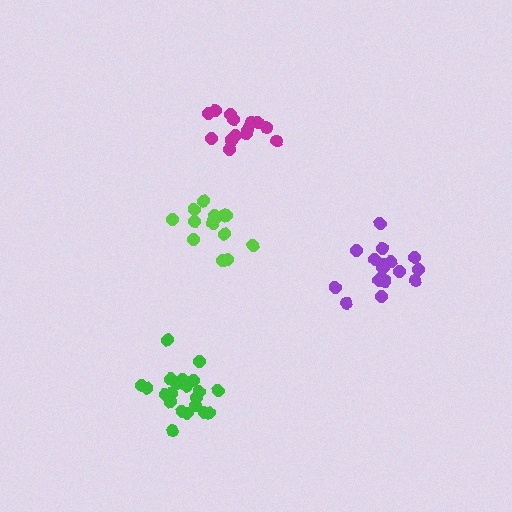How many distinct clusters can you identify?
There are 4 distinct clusters.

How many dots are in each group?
Group 1: 15 dots, Group 2: 19 dots, Group 3: 21 dots, Group 4: 15 dots (70 total).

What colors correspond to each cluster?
The clusters are colored: magenta, purple, green, lime.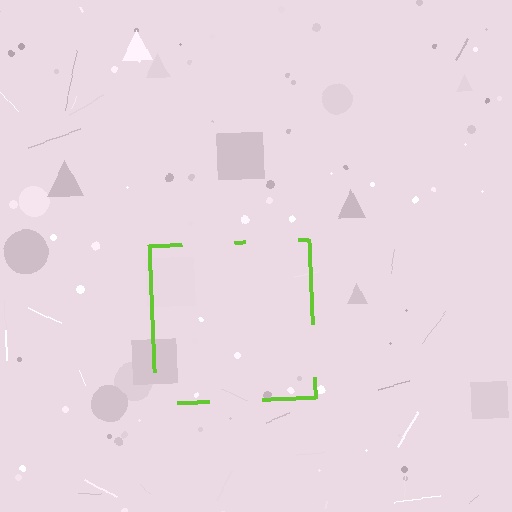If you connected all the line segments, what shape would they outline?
They would outline a square.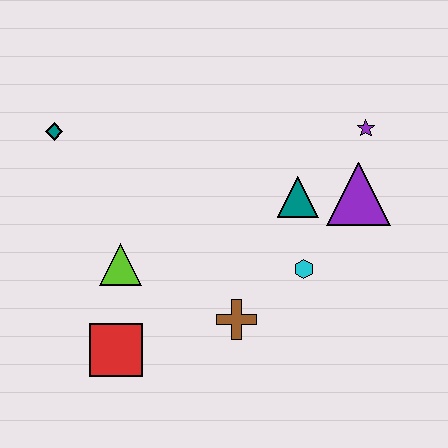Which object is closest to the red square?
The lime triangle is closest to the red square.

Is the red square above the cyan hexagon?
No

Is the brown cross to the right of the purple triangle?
No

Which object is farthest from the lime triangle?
The purple star is farthest from the lime triangle.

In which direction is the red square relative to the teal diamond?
The red square is below the teal diamond.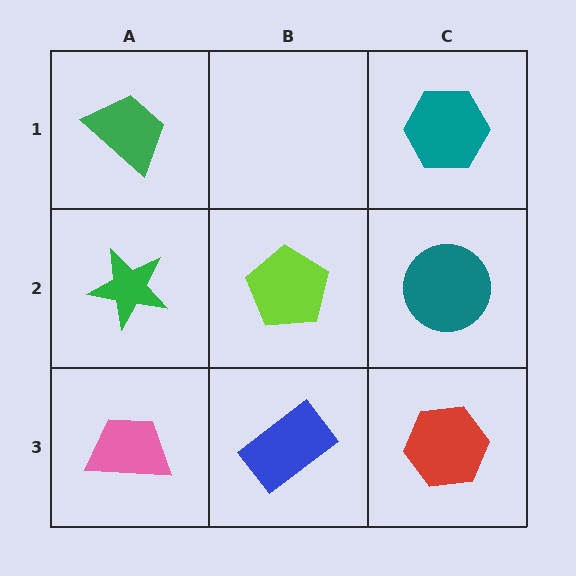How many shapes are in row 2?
3 shapes.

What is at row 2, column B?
A lime pentagon.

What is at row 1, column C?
A teal hexagon.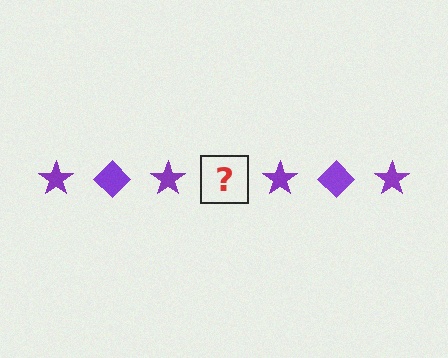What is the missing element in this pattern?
The missing element is a purple diamond.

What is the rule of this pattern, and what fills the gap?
The rule is that the pattern cycles through star, diamond shapes in purple. The gap should be filled with a purple diamond.